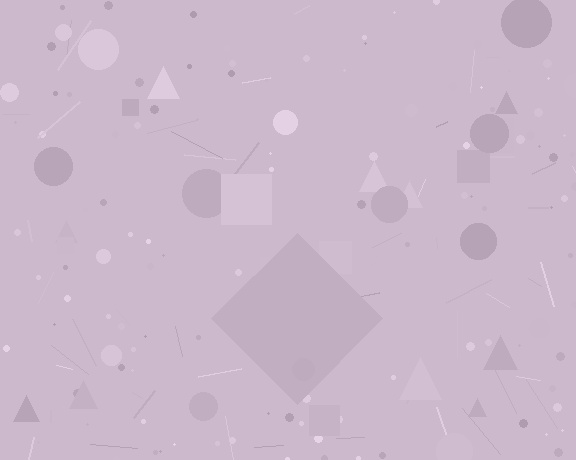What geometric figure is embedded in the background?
A diamond is embedded in the background.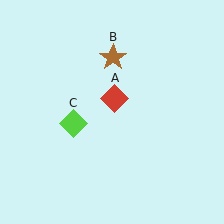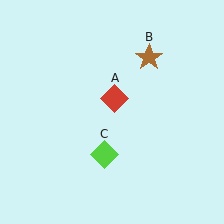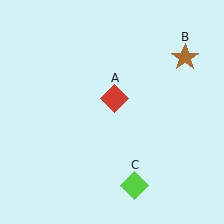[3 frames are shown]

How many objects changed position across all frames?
2 objects changed position: brown star (object B), lime diamond (object C).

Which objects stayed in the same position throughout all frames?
Red diamond (object A) remained stationary.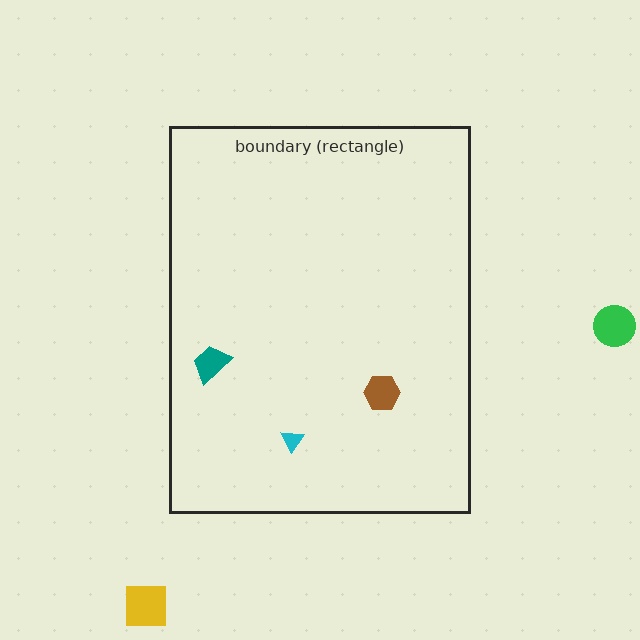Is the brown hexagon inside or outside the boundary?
Inside.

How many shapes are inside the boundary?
3 inside, 2 outside.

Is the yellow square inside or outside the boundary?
Outside.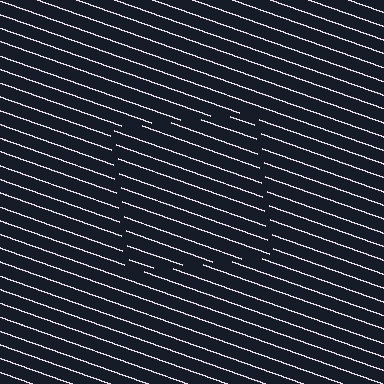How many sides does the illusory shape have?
4 sides — the line-ends trace a square.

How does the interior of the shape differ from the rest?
The interior of the shape contains the same grating, shifted by half a period — the contour is defined by the phase discontinuity where line-ends from the inner and outer gratings abut.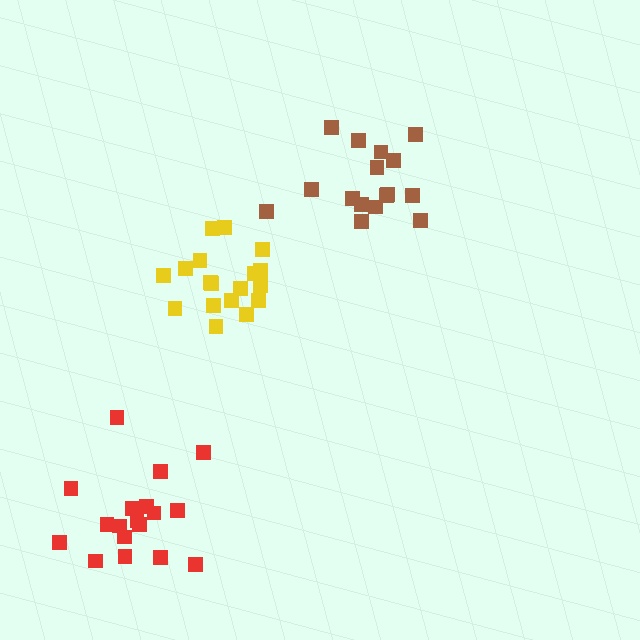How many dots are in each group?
Group 1: 18 dots, Group 2: 16 dots, Group 3: 18 dots (52 total).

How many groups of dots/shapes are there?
There are 3 groups.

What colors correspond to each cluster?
The clusters are colored: red, brown, yellow.